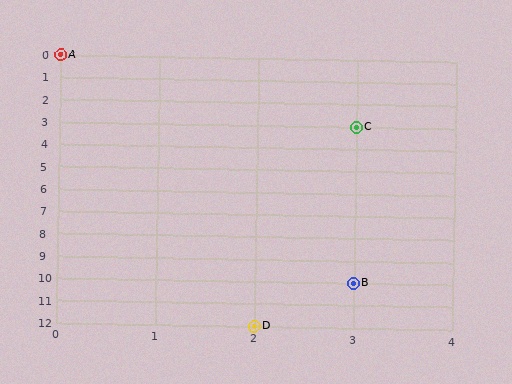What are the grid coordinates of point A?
Point A is at grid coordinates (0, 0).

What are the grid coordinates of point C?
Point C is at grid coordinates (3, 3).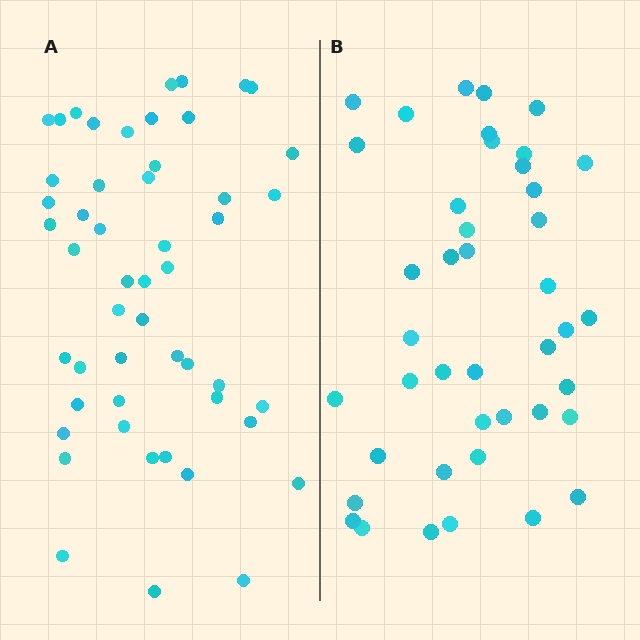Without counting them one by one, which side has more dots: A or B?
Region A (the left region) has more dots.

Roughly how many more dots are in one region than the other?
Region A has roughly 8 or so more dots than region B.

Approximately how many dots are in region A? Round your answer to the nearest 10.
About 50 dots. (The exact count is 51, which rounds to 50.)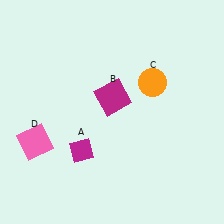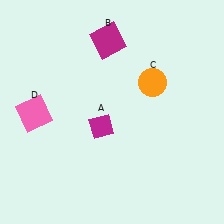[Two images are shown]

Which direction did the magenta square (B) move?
The magenta square (B) moved up.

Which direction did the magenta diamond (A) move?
The magenta diamond (A) moved up.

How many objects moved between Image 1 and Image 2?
3 objects moved between the two images.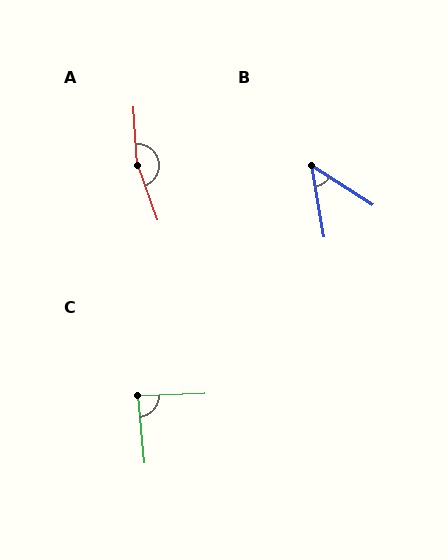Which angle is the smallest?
B, at approximately 48 degrees.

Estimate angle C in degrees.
Approximately 87 degrees.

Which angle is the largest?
A, at approximately 164 degrees.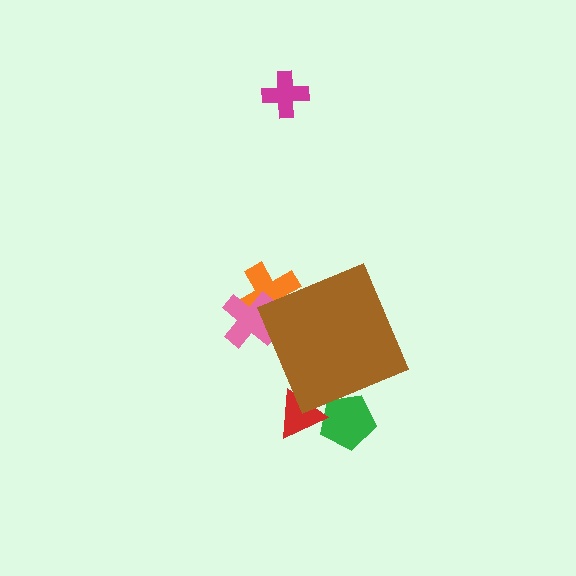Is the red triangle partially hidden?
Yes, the red triangle is partially hidden behind the brown diamond.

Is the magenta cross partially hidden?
No, the magenta cross is fully visible.